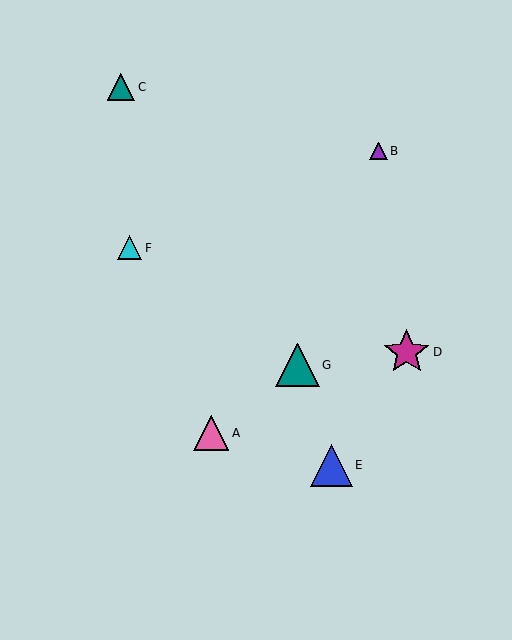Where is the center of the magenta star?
The center of the magenta star is at (407, 352).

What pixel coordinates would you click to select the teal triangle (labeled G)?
Click at (298, 365) to select the teal triangle G.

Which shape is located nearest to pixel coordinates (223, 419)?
The pink triangle (labeled A) at (211, 433) is nearest to that location.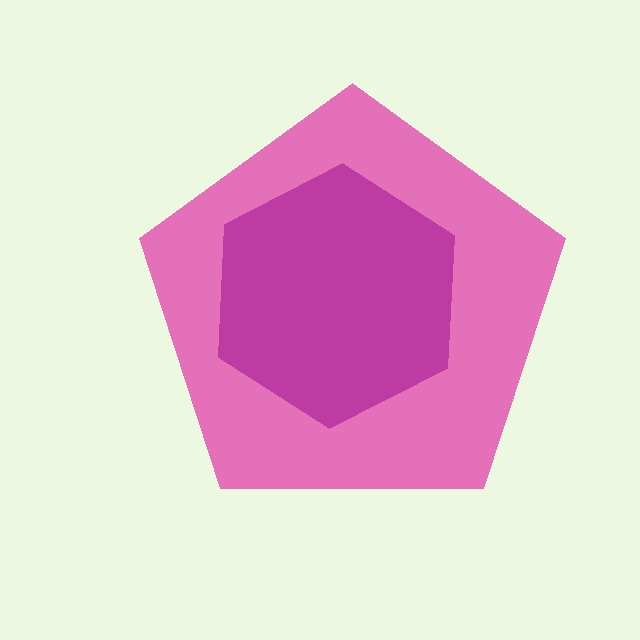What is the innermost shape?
The magenta hexagon.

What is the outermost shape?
The pink pentagon.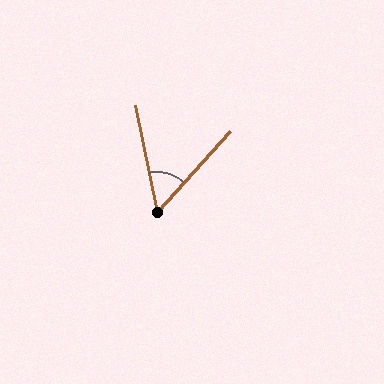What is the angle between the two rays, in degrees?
Approximately 54 degrees.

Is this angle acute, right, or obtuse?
It is acute.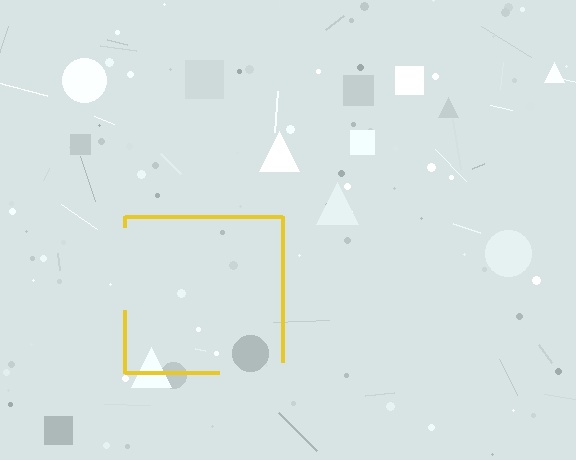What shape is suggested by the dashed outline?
The dashed outline suggests a square.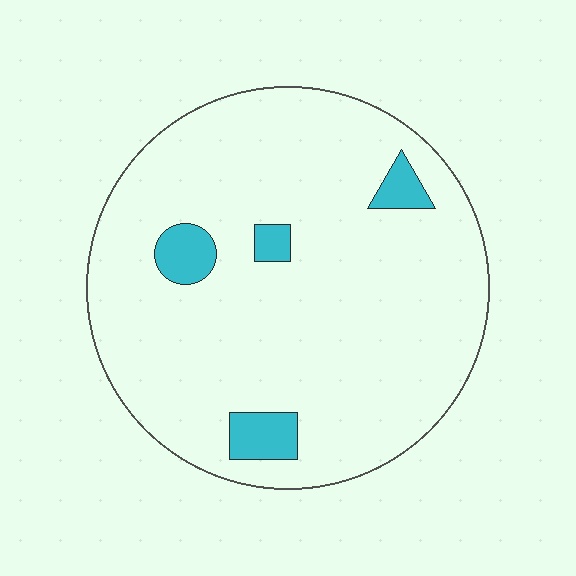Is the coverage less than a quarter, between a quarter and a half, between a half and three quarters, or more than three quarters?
Less than a quarter.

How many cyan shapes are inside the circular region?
4.